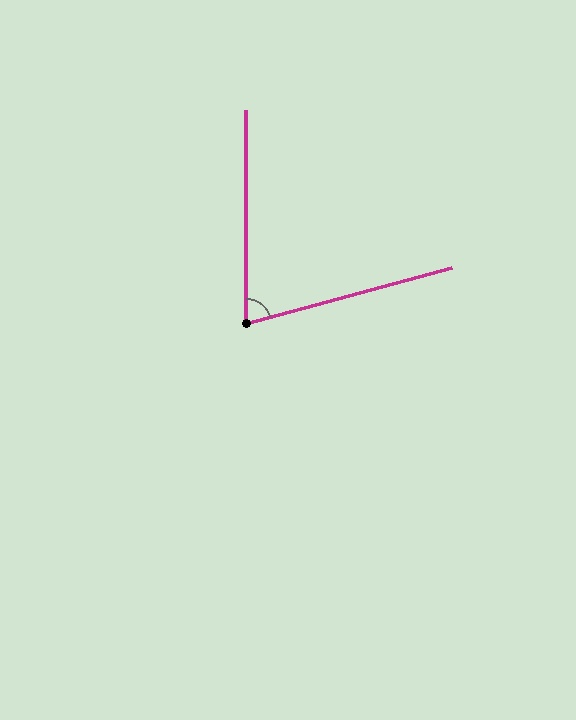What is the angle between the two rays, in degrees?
Approximately 75 degrees.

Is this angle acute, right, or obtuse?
It is acute.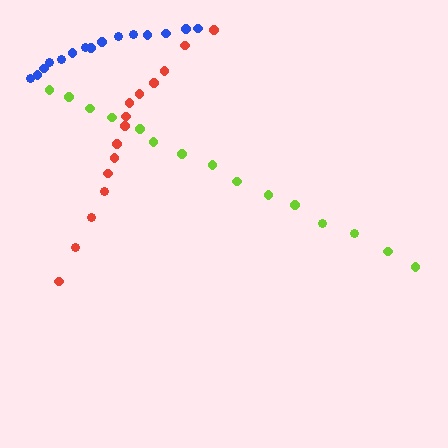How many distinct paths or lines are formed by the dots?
There are 3 distinct paths.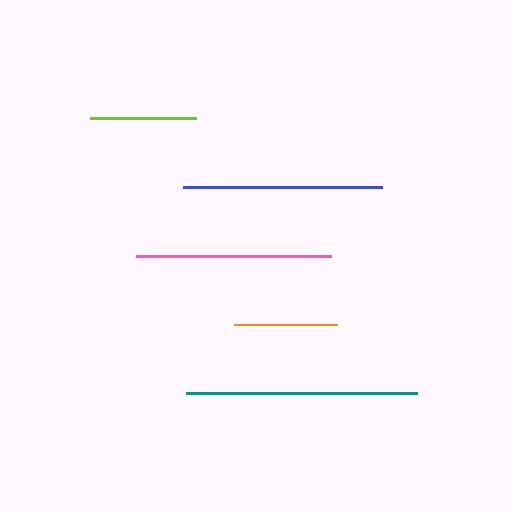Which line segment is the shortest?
The orange line is the shortest at approximately 103 pixels.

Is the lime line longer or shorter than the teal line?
The teal line is longer than the lime line.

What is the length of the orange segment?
The orange segment is approximately 103 pixels long.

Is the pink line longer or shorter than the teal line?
The teal line is longer than the pink line.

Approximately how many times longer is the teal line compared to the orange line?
The teal line is approximately 2.2 times the length of the orange line.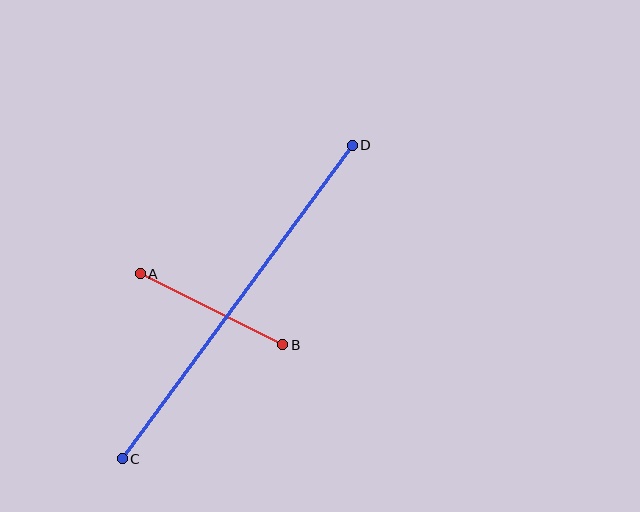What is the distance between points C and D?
The distance is approximately 389 pixels.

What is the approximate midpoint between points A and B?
The midpoint is at approximately (212, 309) pixels.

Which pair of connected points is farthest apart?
Points C and D are farthest apart.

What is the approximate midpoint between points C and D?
The midpoint is at approximately (237, 302) pixels.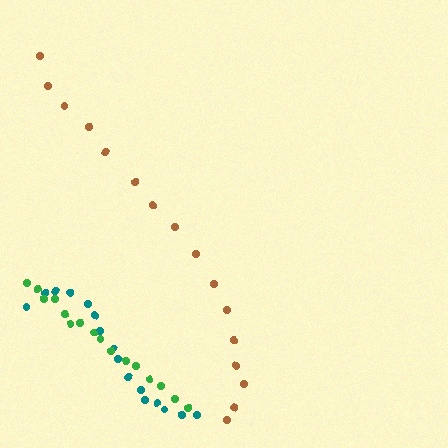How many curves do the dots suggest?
There are 3 distinct paths.